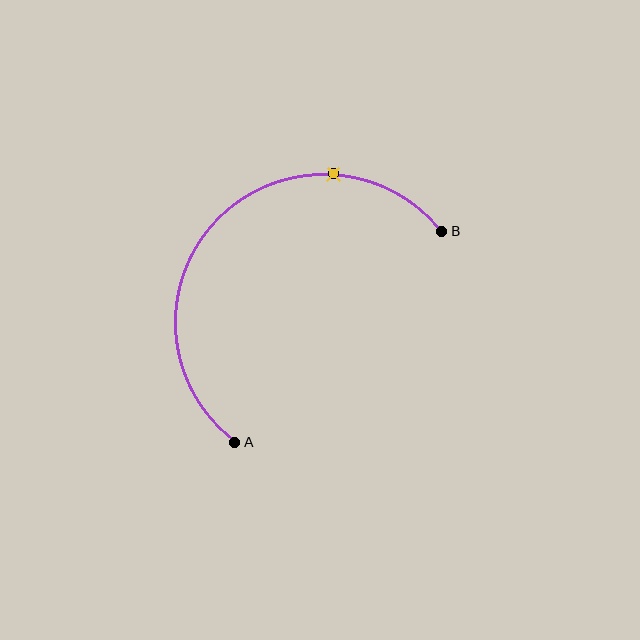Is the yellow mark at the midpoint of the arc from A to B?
No. The yellow mark lies on the arc but is closer to endpoint B. The arc midpoint would be at the point on the curve equidistant along the arc from both A and B.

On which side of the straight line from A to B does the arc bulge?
The arc bulges above and to the left of the straight line connecting A and B.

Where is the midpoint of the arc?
The arc midpoint is the point on the curve farthest from the straight line joining A and B. It sits above and to the left of that line.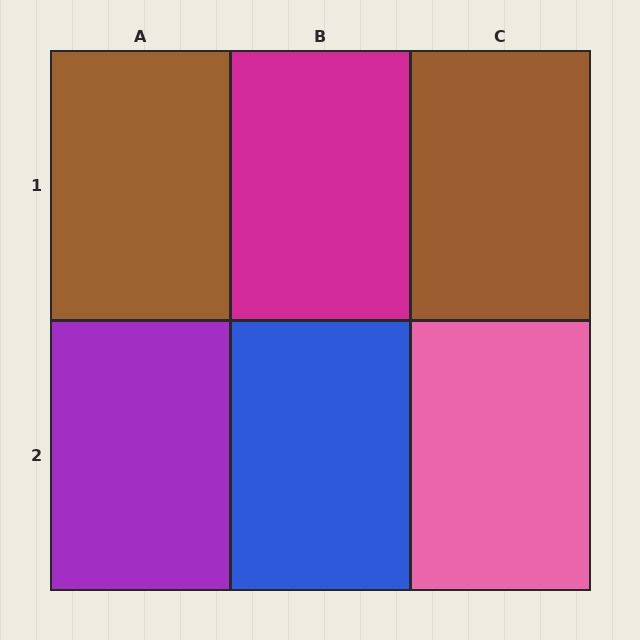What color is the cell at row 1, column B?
Magenta.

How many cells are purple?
1 cell is purple.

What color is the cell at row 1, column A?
Brown.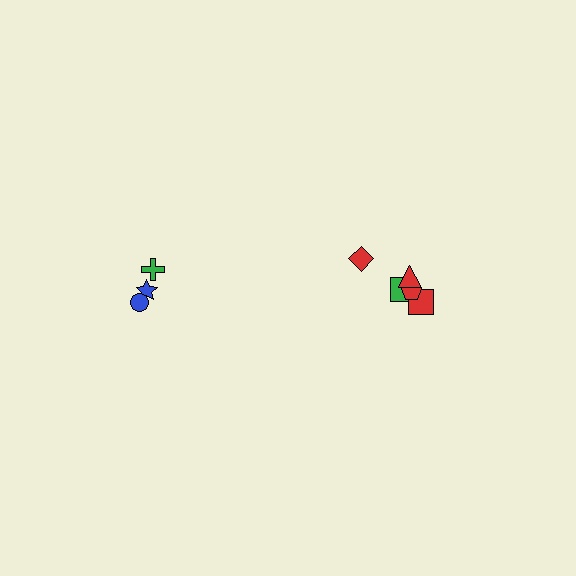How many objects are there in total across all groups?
There are 8 objects.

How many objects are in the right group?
There are 5 objects.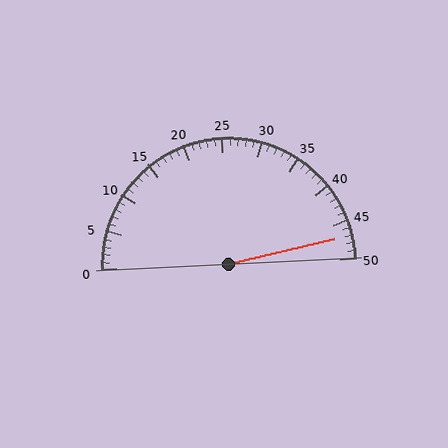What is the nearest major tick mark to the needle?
The nearest major tick mark is 45.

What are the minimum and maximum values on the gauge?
The gauge ranges from 0 to 50.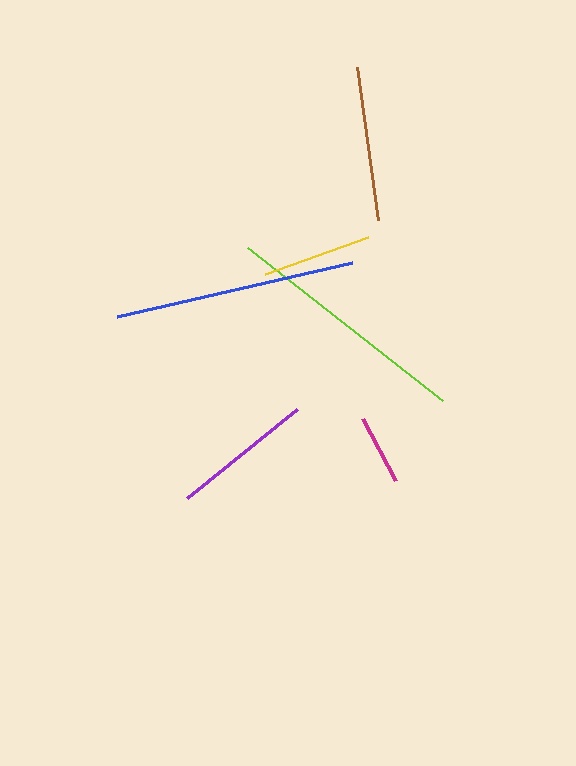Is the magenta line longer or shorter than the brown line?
The brown line is longer than the magenta line.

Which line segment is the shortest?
The magenta line is the shortest at approximately 70 pixels.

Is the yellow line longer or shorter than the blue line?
The blue line is longer than the yellow line.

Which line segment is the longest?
The lime line is the longest at approximately 248 pixels.